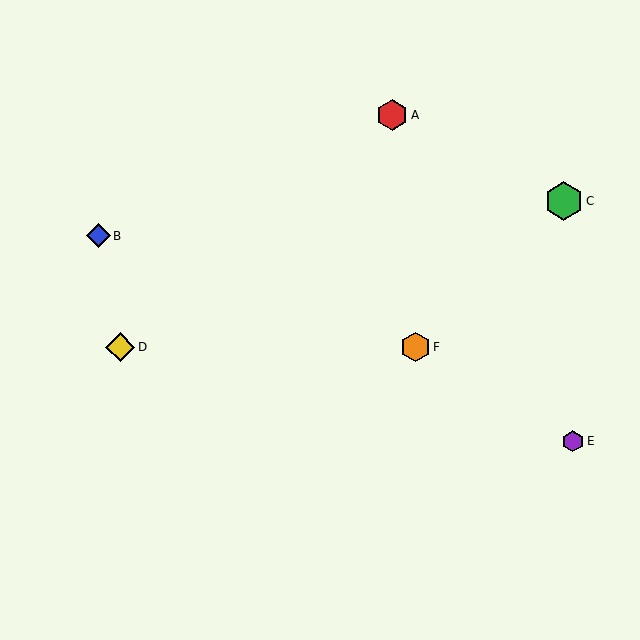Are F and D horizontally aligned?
Yes, both are at y≈347.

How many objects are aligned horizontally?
2 objects (D, F) are aligned horizontally.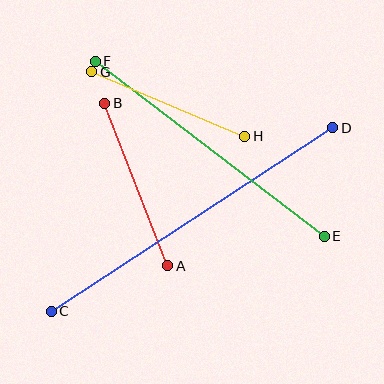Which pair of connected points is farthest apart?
Points C and D are farthest apart.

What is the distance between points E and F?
The distance is approximately 288 pixels.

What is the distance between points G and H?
The distance is approximately 166 pixels.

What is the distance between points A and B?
The distance is approximately 174 pixels.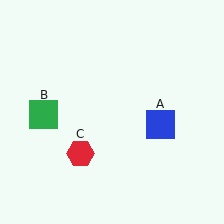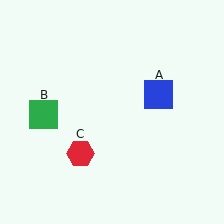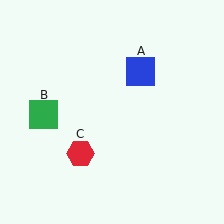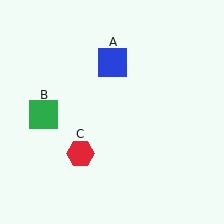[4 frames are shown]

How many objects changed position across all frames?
1 object changed position: blue square (object A).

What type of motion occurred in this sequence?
The blue square (object A) rotated counterclockwise around the center of the scene.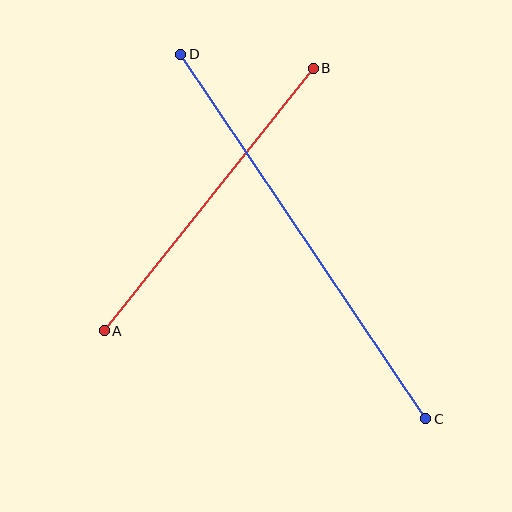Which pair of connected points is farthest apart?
Points C and D are farthest apart.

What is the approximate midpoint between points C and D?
The midpoint is at approximately (303, 237) pixels.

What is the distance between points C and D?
The distance is approximately 439 pixels.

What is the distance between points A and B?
The distance is approximately 335 pixels.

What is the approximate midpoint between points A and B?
The midpoint is at approximately (209, 200) pixels.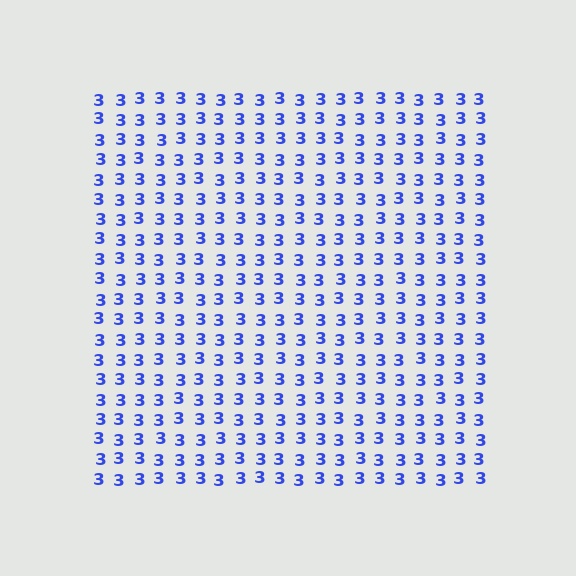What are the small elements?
The small elements are digit 3's.